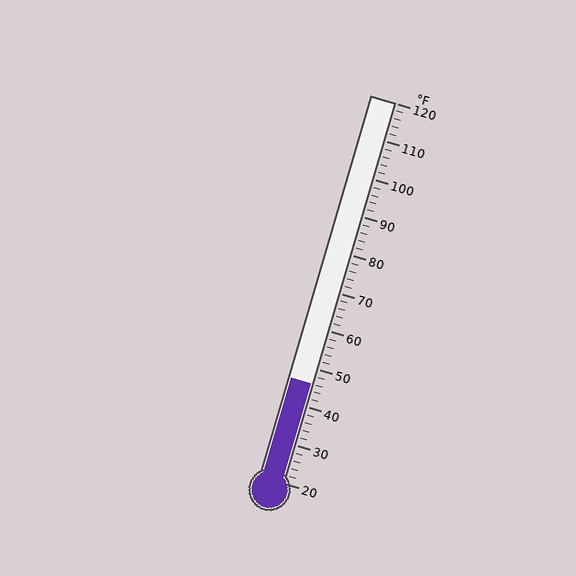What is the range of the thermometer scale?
The thermometer scale ranges from 20°F to 120°F.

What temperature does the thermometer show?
The thermometer shows approximately 46°F.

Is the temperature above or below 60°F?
The temperature is below 60°F.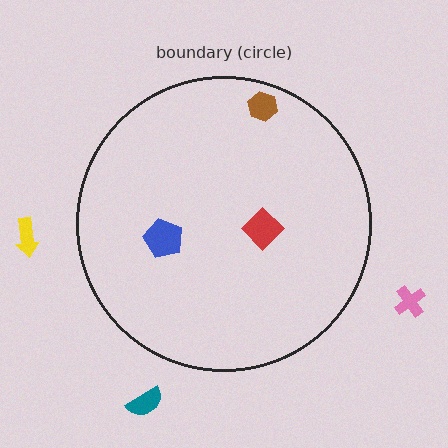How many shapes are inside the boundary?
3 inside, 3 outside.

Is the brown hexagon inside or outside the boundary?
Inside.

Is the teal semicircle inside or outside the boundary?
Outside.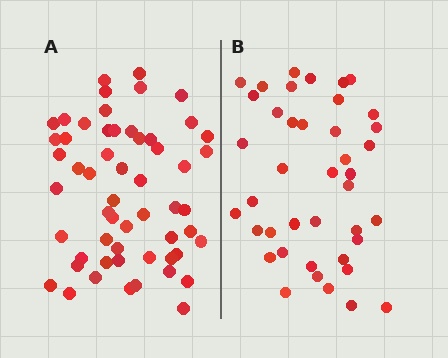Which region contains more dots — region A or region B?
Region A (the left region) has more dots.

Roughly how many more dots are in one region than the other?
Region A has approximately 15 more dots than region B.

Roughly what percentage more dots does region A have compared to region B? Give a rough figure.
About 35% more.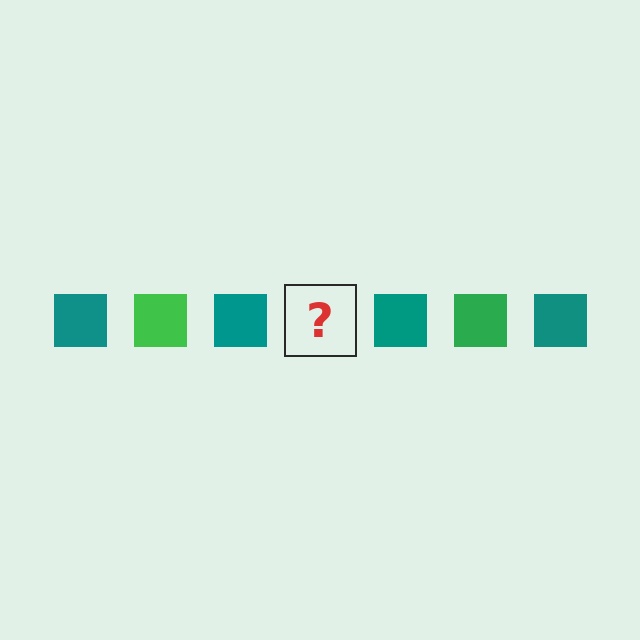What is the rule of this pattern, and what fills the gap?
The rule is that the pattern cycles through teal, green squares. The gap should be filled with a green square.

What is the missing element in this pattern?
The missing element is a green square.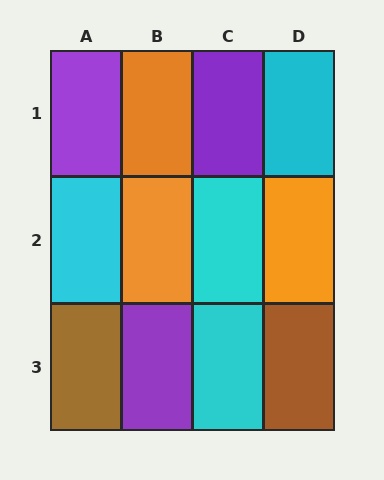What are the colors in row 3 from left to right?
Brown, purple, cyan, brown.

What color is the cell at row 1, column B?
Orange.